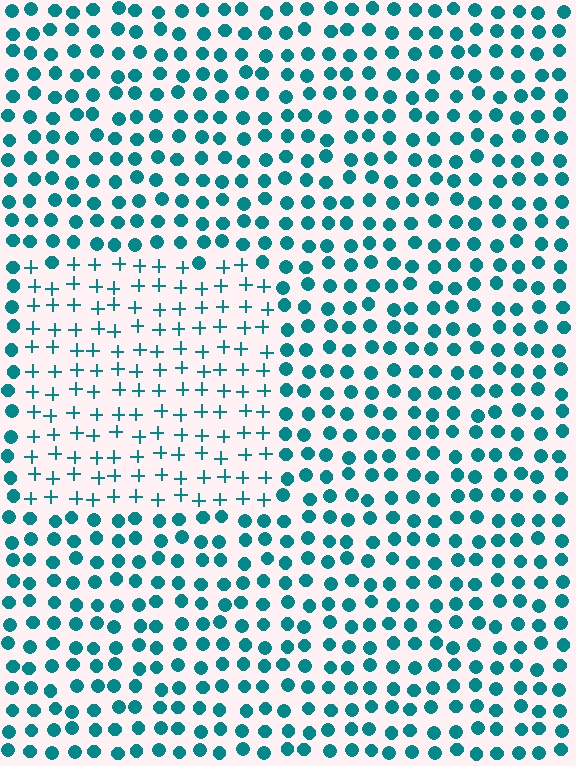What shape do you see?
I see a rectangle.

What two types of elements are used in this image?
The image uses plus signs inside the rectangle region and circles outside it.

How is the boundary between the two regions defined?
The boundary is defined by a change in element shape: plus signs inside vs. circles outside. All elements share the same color and spacing.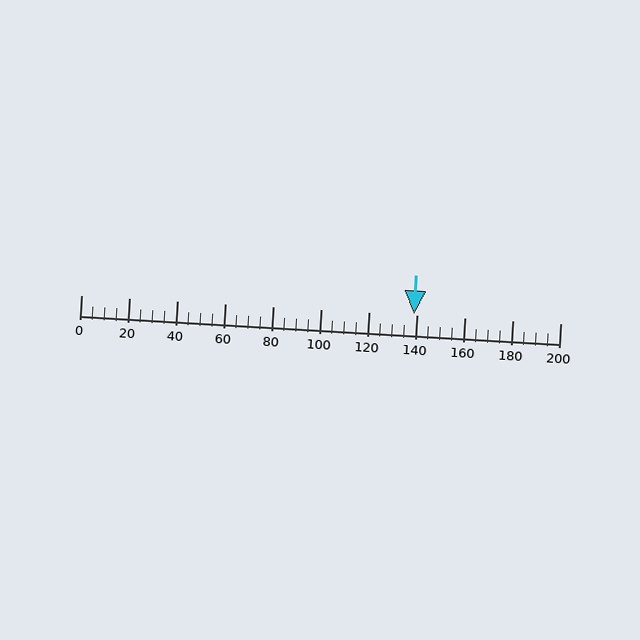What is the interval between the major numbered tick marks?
The major tick marks are spaced 20 units apart.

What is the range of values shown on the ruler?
The ruler shows values from 0 to 200.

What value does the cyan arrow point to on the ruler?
The cyan arrow points to approximately 139.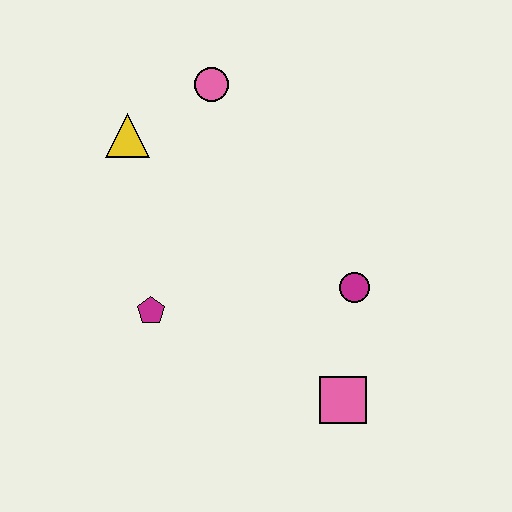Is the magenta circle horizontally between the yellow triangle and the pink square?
No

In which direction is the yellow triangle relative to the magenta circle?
The yellow triangle is to the left of the magenta circle.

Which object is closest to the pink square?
The magenta circle is closest to the pink square.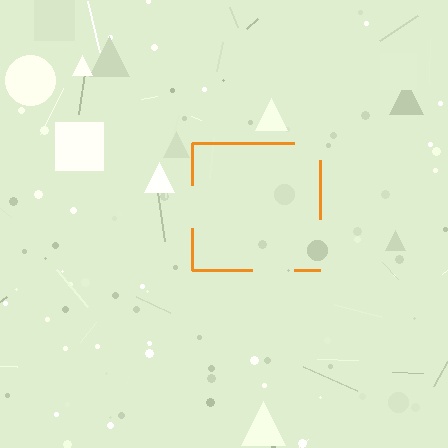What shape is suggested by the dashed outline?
The dashed outline suggests a square.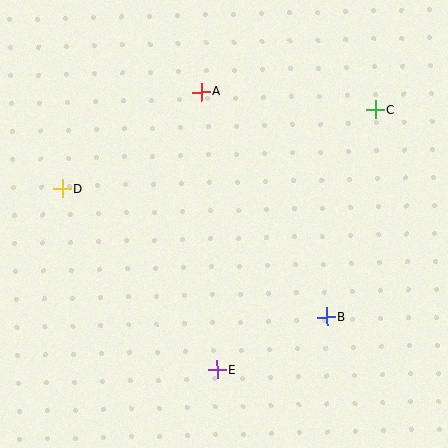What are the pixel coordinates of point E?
Point E is at (217, 370).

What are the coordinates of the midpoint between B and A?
The midpoint between B and A is at (264, 204).